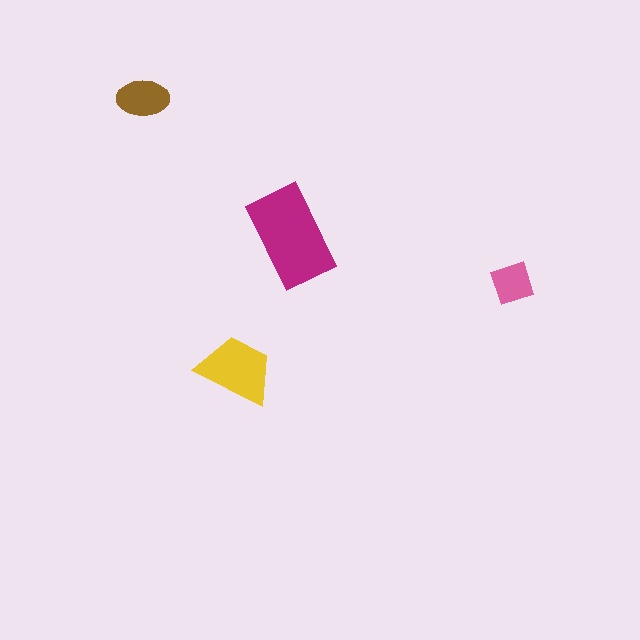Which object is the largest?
The magenta rectangle.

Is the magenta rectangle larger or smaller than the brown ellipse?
Larger.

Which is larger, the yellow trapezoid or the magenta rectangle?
The magenta rectangle.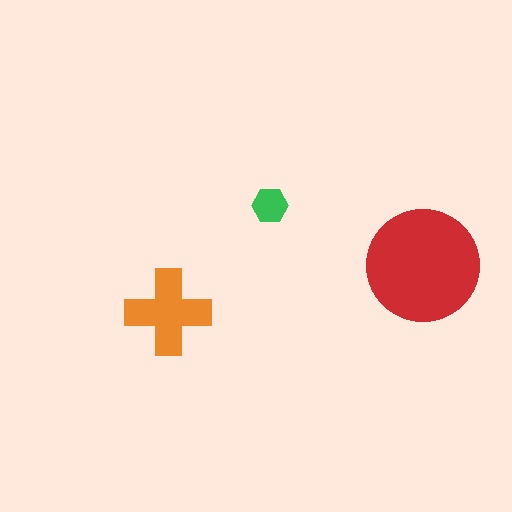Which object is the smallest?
The green hexagon.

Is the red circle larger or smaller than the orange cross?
Larger.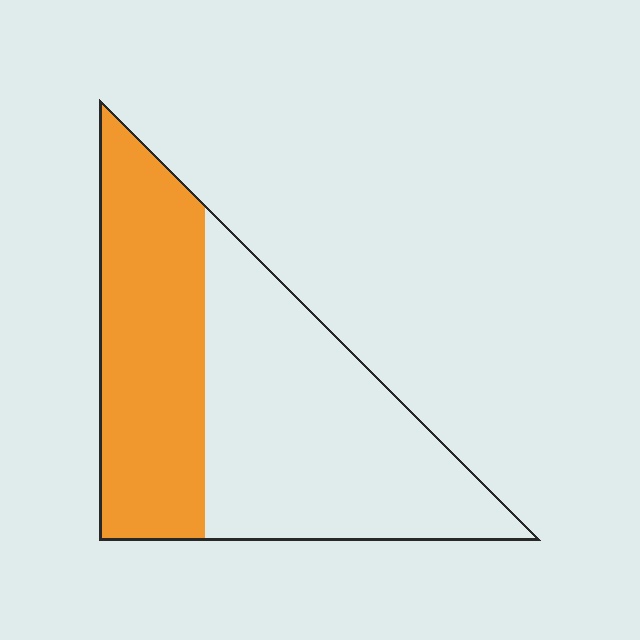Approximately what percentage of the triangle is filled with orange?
Approximately 40%.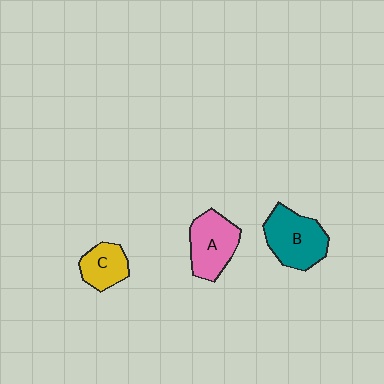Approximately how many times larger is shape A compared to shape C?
Approximately 1.5 times.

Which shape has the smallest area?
Shape C (yellow).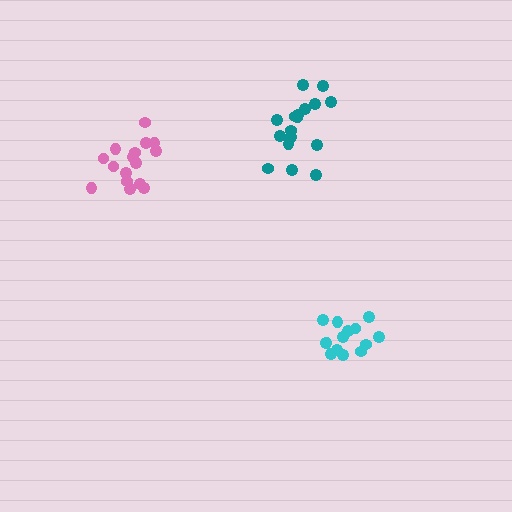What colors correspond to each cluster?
The clusters are colored: teal, cyan, pink.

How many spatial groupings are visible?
There are 3 spatial groupings.